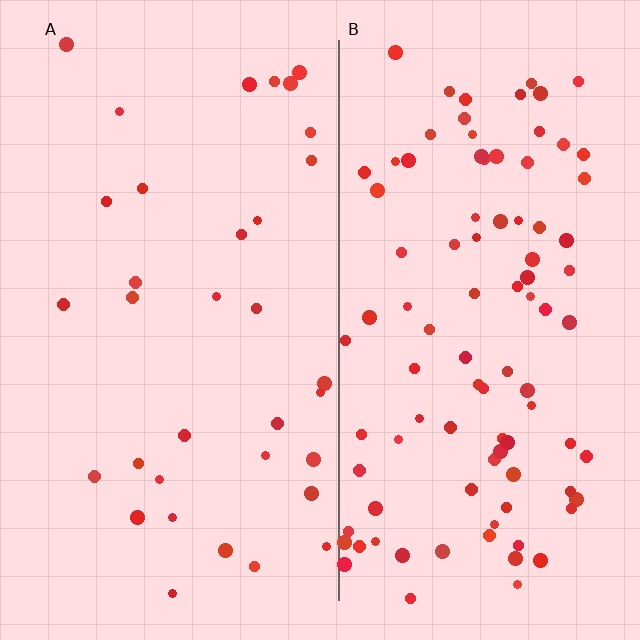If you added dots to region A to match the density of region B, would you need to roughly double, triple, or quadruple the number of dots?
Approximately triple.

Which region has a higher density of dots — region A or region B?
B (the right).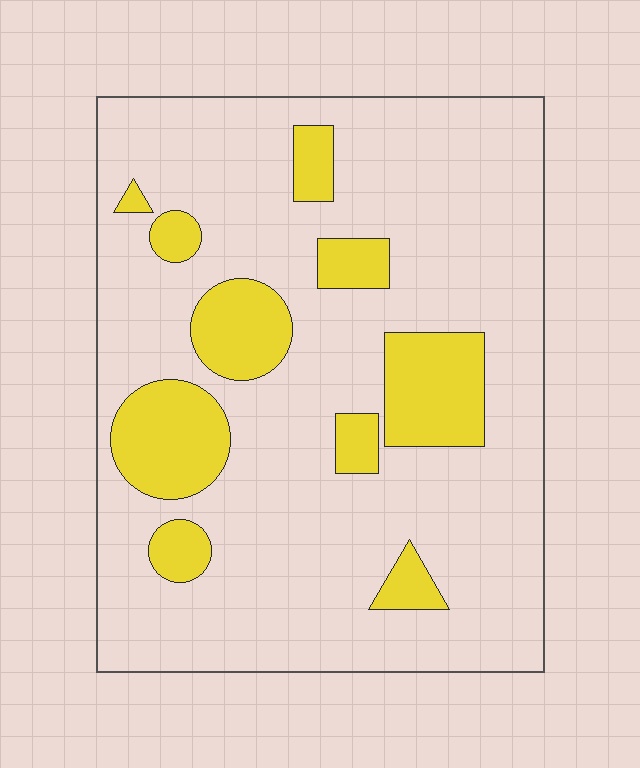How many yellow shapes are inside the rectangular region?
10.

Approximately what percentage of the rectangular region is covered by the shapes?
Approximately 20%.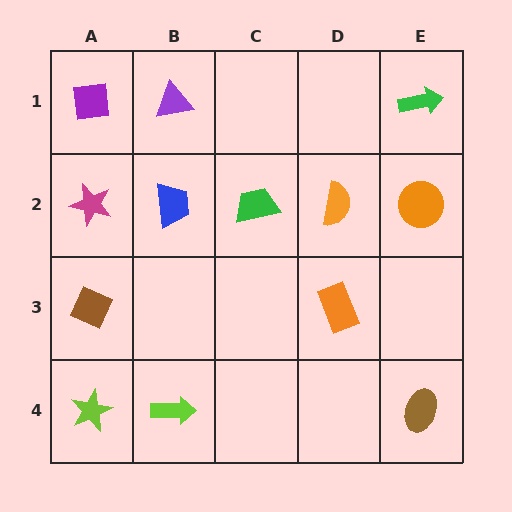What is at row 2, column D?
An orange semicircle.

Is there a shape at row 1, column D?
No, that cell is empty.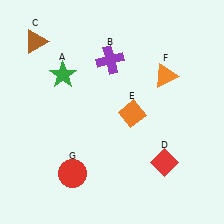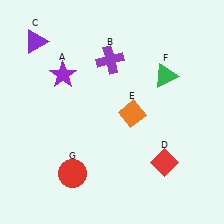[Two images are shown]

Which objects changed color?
A changed from green to purple. C changed from brown to purple. F changed from orange to green.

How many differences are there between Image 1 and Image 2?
There are 3 differences between the two images.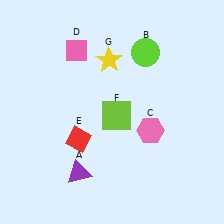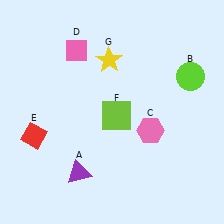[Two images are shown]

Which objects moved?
The objects that moved are: the lime circle (B), the red diamond (E).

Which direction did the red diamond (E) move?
The red diamond (E) moved left.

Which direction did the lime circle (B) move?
The lime circle (B) moved right.